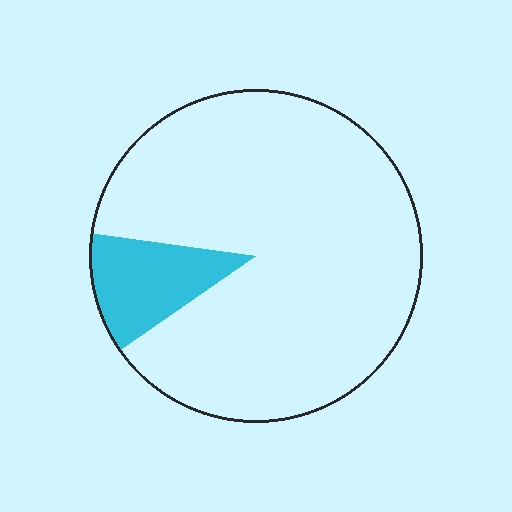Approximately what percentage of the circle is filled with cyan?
Approximately 10%.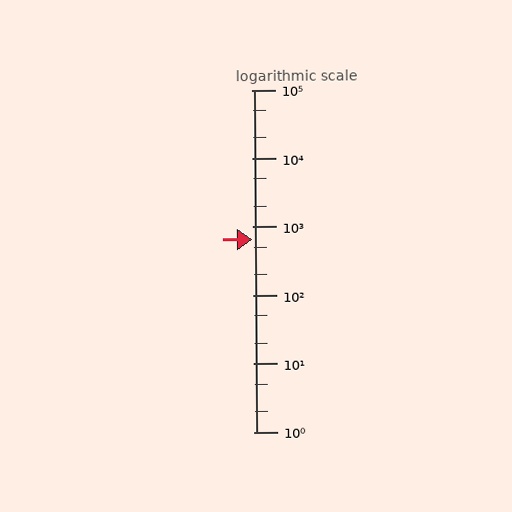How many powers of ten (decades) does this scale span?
The scale spans 5 decades, from 1 to 100000.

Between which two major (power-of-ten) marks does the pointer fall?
The pointer is between 100 and 1000.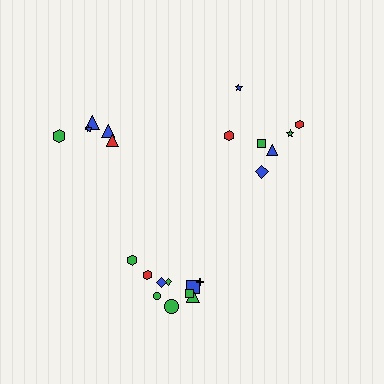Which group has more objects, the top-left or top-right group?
The top-right group.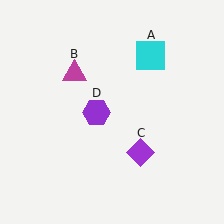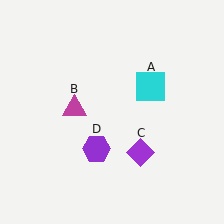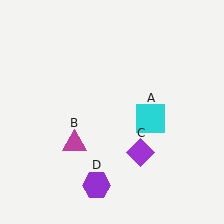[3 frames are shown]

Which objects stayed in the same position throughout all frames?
Purple diamond (object C) remained stationary.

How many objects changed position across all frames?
3 objects changed position: cyan square (object A), magenta triangle (object B), purple hexagon (object D).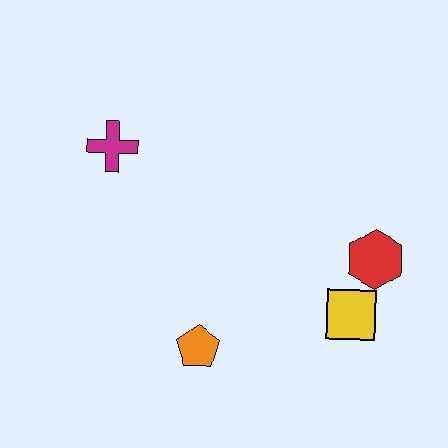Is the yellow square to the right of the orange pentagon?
Yes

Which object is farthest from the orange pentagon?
The magenta cross is farthest from the orange pentagon.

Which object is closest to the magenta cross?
The orange pentagon is closest to the magenta cross.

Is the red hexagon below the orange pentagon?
No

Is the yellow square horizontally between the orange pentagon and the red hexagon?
Yes